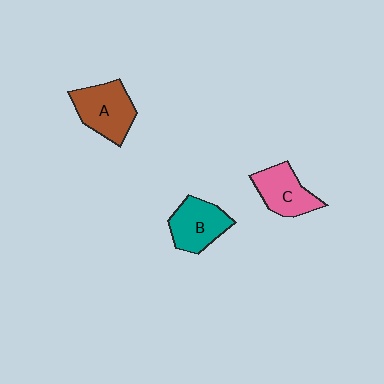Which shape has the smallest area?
Shape C (pink).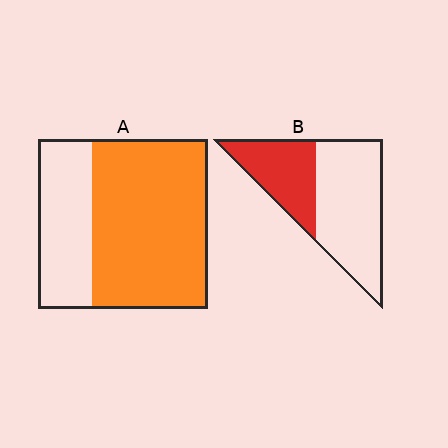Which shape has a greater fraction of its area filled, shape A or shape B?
Shape A.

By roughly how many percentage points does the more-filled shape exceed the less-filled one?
By roughly 30 percentage points (A over B).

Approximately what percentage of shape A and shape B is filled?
A is approximately 70% and B is approximately 35%.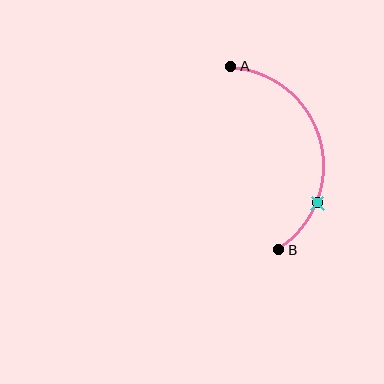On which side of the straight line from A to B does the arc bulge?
The arc bulges to the right of the straight line connecting A and B.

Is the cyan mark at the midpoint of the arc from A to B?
No. The cyan mark lies on the arc but is closer to endpoint B. The arc midpoint would be at the point on the curve equidistant along the arc from both A and B.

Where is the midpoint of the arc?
The arc midpoint is the point on the curve farthest from the straight line joining A and B. It sits to the right of that line.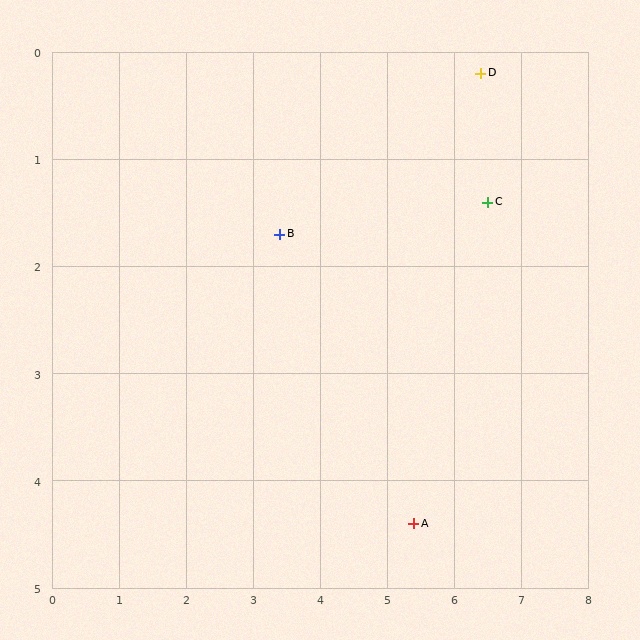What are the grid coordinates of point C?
Point C is at approximately (6.5, 1.4).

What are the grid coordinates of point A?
Point A is at approximately (5.4, 4.4).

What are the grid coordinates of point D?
Point D is at approximately (6.4, 0.2).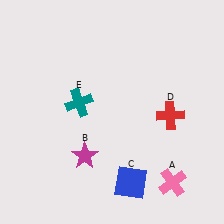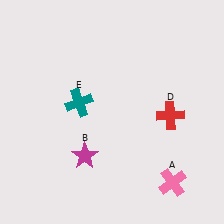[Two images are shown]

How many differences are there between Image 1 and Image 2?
There is 1 difference between the two images.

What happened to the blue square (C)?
The blue square (C) was removed in Image 2. It was in the bottom-right area of Image 1.